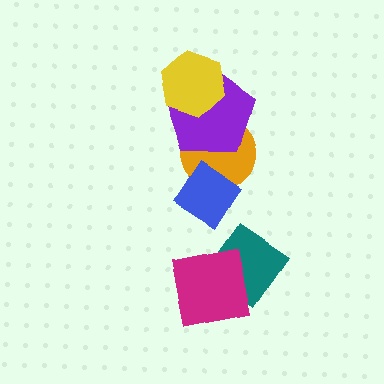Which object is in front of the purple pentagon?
The yellow hexagon is in front of the purple pentagon.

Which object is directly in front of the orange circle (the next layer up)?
The purple pentagon is directly in front of the orange circle.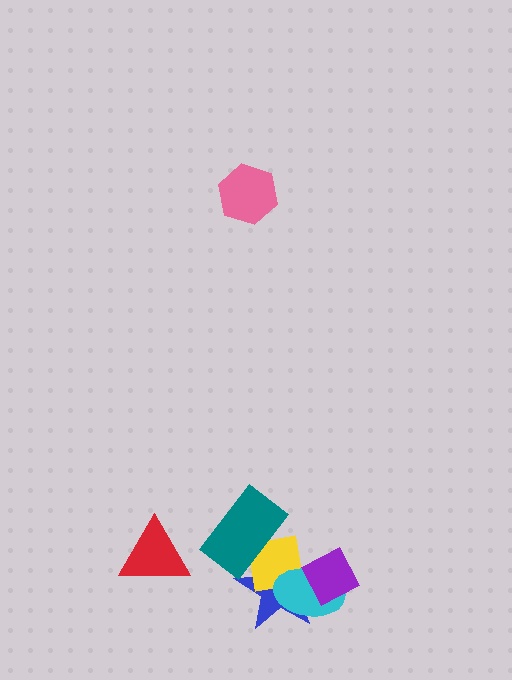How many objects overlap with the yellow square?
4 objects overlap with the yellow square.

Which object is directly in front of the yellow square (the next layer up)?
The cyan ellipse is directly in front of the yellow square.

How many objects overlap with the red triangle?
0 objects overlap with the red triangle.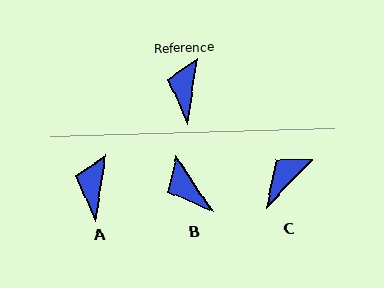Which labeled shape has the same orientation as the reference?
A.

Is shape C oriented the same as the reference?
No, it is off by about 35 degrees.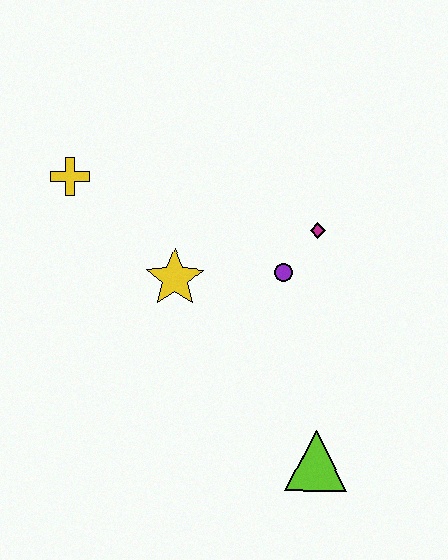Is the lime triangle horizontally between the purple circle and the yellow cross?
No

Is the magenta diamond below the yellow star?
No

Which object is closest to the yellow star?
The purple circle is closest to the yellow star.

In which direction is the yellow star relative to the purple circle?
The yellow star is to the left of the purple circle.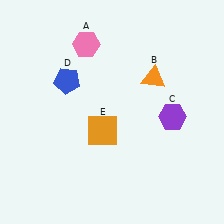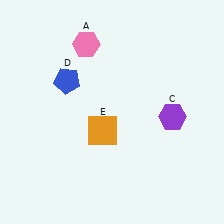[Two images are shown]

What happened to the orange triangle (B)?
The orange triangle (B) was removed in Image 2. It was in the top-right area of Image 1.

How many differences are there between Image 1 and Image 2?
There is 1 difference between the two images.